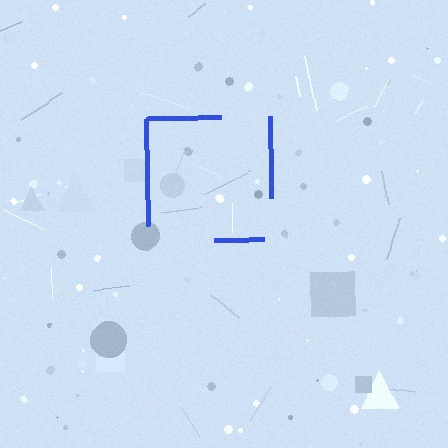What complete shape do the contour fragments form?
The contour fragments form a square.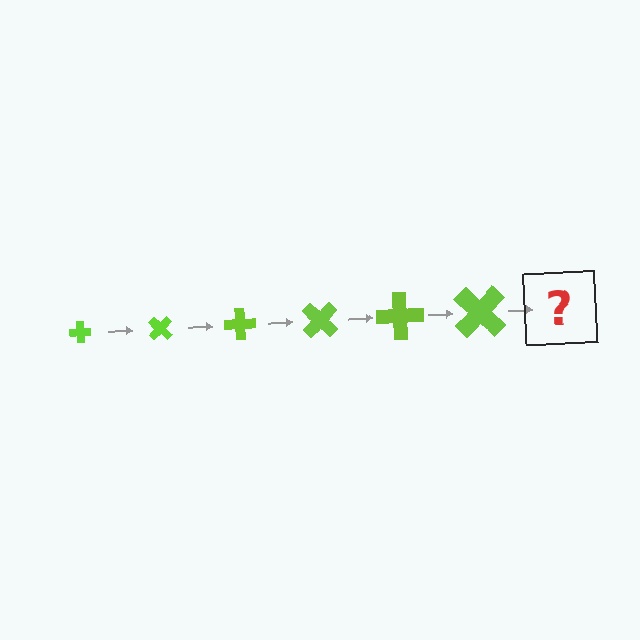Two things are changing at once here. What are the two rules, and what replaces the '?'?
The two rules are that the cross grows larger each step and it rotates 45 degrees each step. The '?' should be a cross, larger than the previous one and rotated 270 degrees from the start.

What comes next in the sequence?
The next element should be a cross, larger than the previous one and rotated 270 degrees from the start.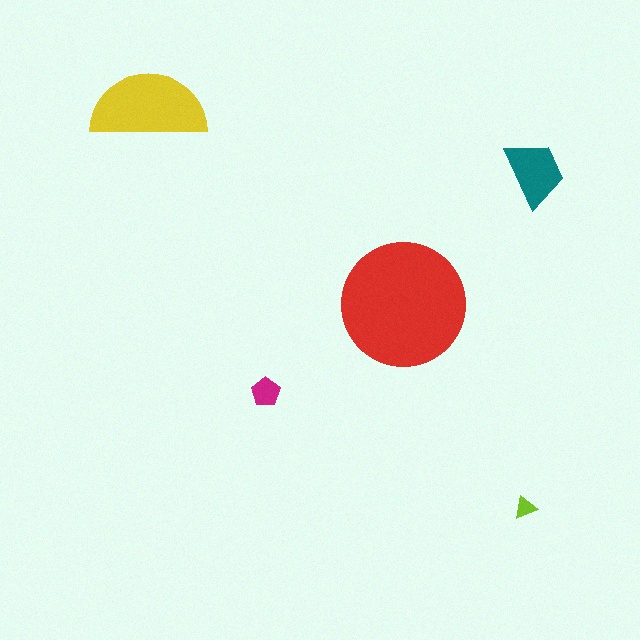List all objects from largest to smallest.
The red circle, the yellow semicircle, the teal trapezoid, the magenta pentagon, the lime triangle.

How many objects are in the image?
There are 5 objects in the image.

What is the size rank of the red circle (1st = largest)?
1st.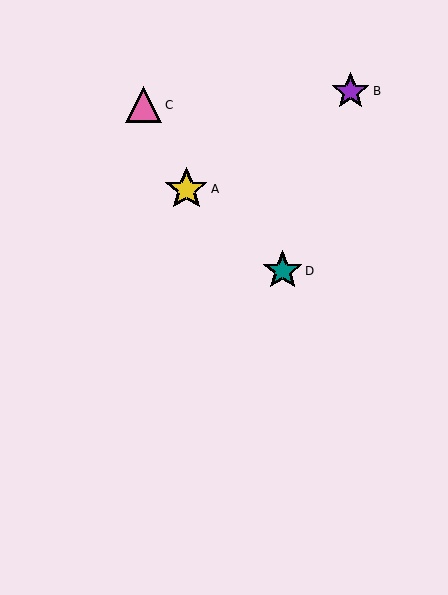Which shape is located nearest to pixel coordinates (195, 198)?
The yellow star (labeled A) at (186, 189) is nearest to that location.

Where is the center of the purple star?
The center of the purple star is at (351, 91).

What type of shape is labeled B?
Shape B is a purple star.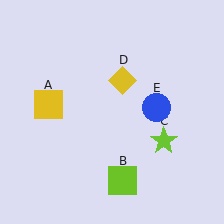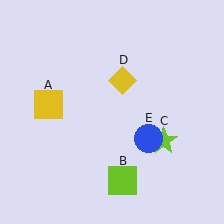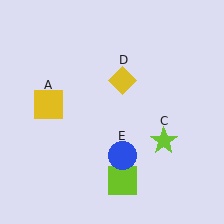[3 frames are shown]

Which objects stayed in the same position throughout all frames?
Yellow square (object A) and lime square (object B) and lime star (object C) and yellow diamond (object D) remained stationary.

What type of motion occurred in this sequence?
The blue circle (object E) rotated clockwise around the center of the scene.